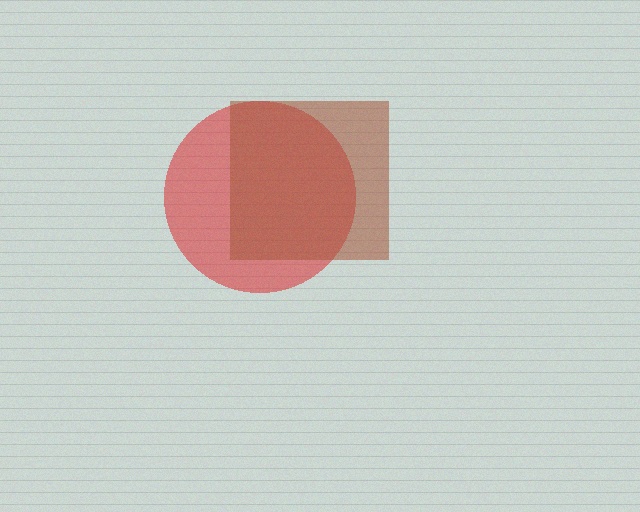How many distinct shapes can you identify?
There are 2 distinct shapes: a red circle, a brown square.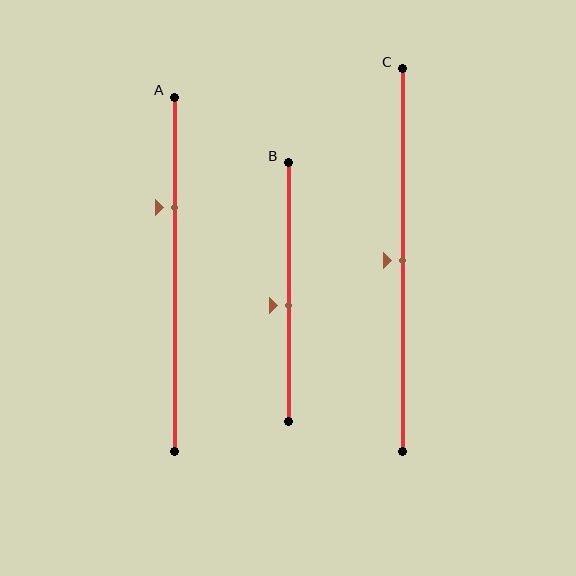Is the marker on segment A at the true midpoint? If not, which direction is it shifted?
No, the marker on segment A is shifted upward by about 19% of the segment length.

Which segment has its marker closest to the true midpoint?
Segment C has its marker closest to the true midpoint.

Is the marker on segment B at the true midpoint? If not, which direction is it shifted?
No, the marker on segment B is shifted downward by about 5% of the segment length.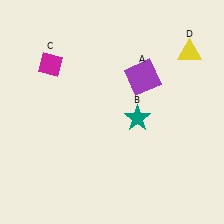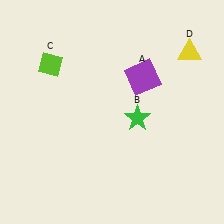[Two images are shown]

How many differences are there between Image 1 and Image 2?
There are 2 differences between the two images.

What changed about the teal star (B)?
In Image 1, B is teal. In Image 2, it changed to green.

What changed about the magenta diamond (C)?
In Image 1, C is magenta. In Image 2, it changed to lime.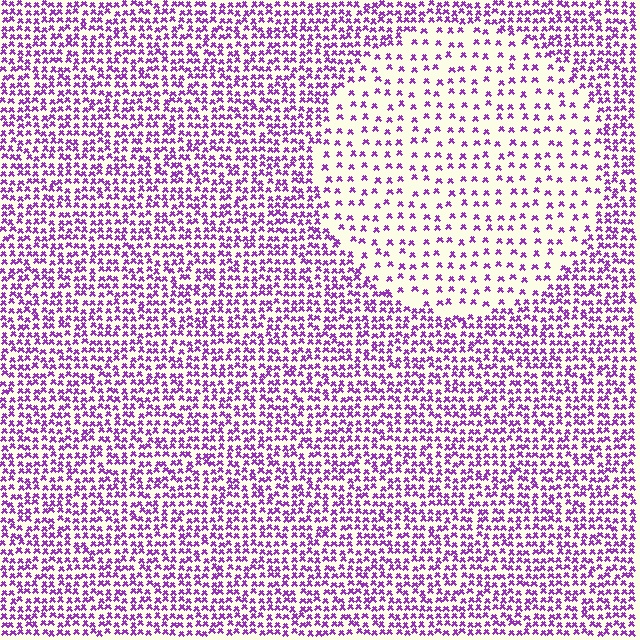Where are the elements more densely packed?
The elements are more densely packed outside the circle boundary.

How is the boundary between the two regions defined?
The boundary is defined by a change in element density (approximately 2.3x ratio). All elements are the same color, size, and shape.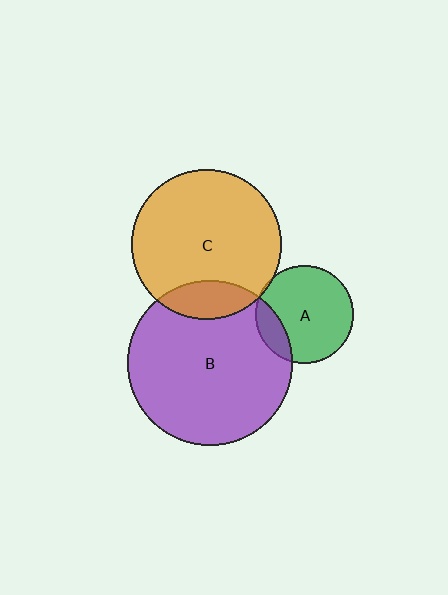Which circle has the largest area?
Circle B (purple).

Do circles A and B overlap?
Yes.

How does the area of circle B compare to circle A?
Approximately 2.8 times.